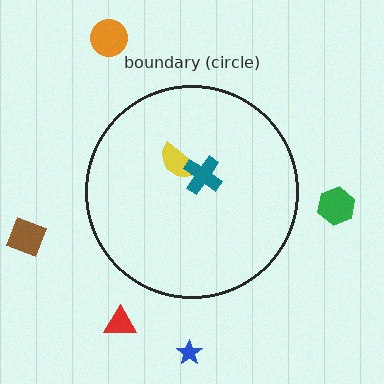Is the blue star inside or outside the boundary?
Outside.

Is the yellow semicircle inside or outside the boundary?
Inside.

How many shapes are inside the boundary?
2 inside, 5 outside.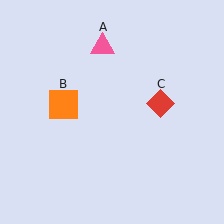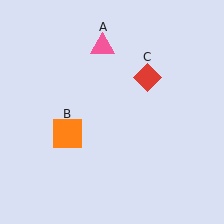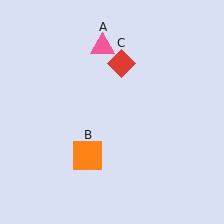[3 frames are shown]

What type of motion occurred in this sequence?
The orange square (object B), red diamond (object C) rotated counterclockwise around the center of the scene.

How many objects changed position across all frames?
2 objects changed position: orange square (object B), red diamond (object C).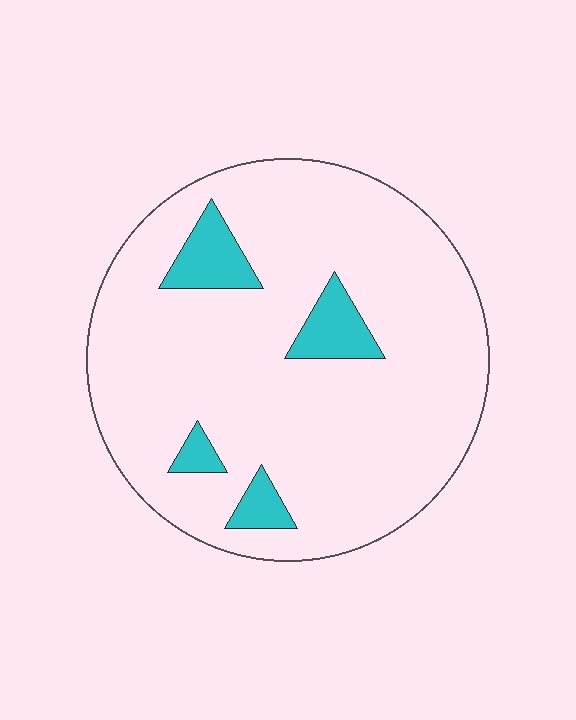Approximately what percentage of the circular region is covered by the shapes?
Approximately 10%.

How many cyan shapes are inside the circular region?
4.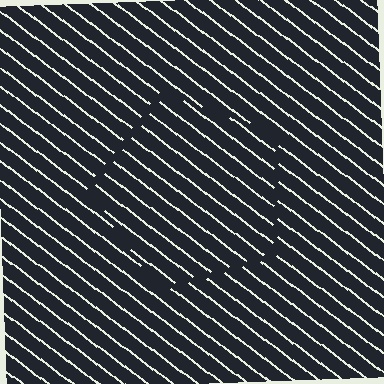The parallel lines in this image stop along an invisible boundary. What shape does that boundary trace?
An illusory pentagon. The interior of the shape contains the same grating, shifted by half a period — the contour is defined by the phase discontinuity where line-ends from the inner and outer gratings abut.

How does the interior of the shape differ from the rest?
The interior of the shape contains the same grating, shifted by half a period — the contour is defined by the phase discontinuity where line-ends from the inner and outer gratings abut.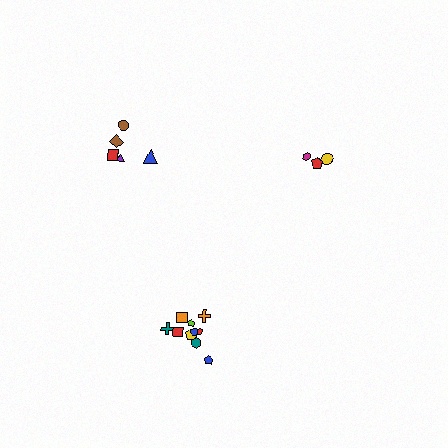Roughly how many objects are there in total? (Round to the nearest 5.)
Roughly 20 objects in total.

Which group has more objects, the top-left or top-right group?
The top-left group.